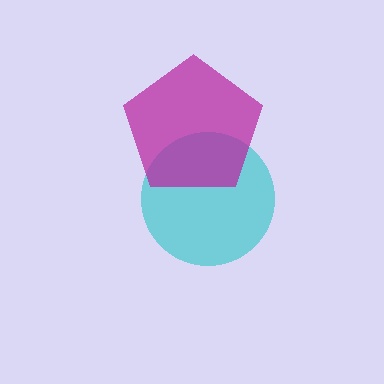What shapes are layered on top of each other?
The layered shapes are: a cyan circle, a magenta pentagon.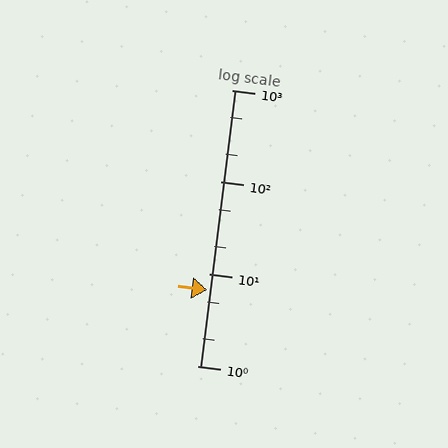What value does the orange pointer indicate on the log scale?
The pointer indicates approximately 6.7.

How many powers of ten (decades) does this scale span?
The scale spans 3 decades, from 1 to 1000.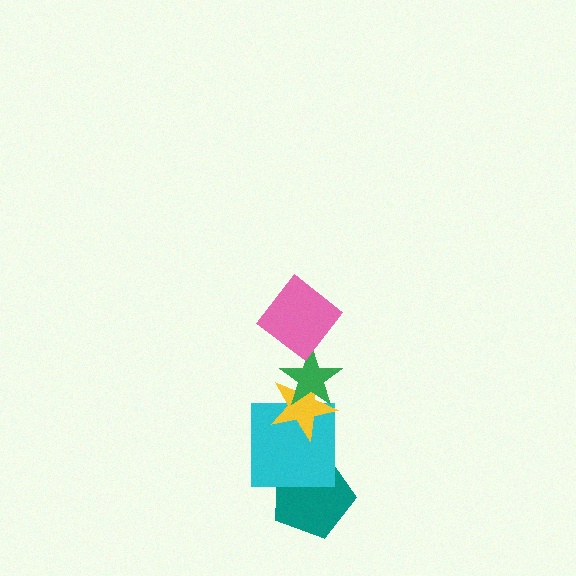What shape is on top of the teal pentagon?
The cyan square is on top of the teal pentagon.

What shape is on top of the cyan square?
The yellow star is on top of the cyan square.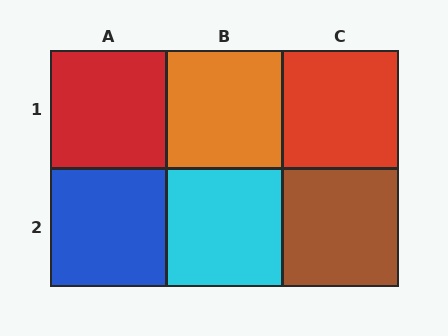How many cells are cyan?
1 cell is cyan.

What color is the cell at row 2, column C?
Brown.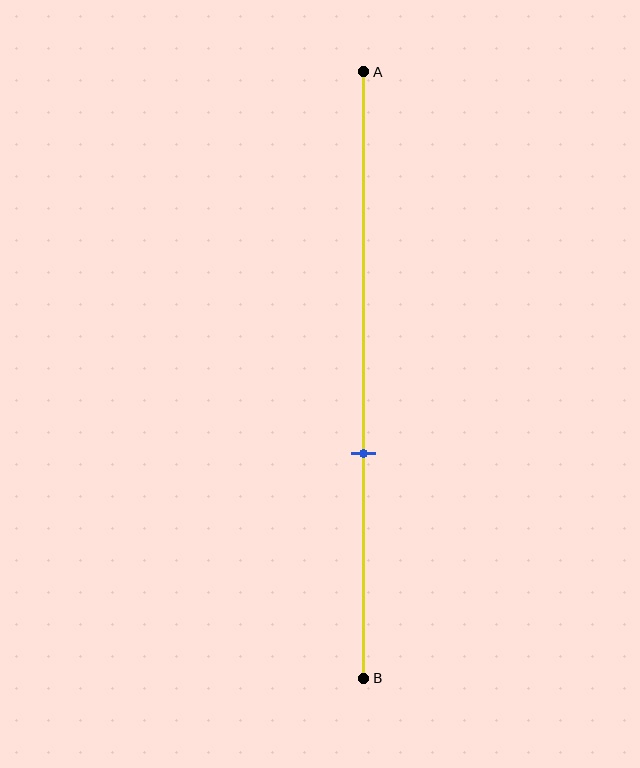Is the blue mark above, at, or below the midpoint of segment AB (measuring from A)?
The blue mark is below the midpoint of segment AB.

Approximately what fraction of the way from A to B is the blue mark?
The blue mark is approximately 65% of the way from A to B.